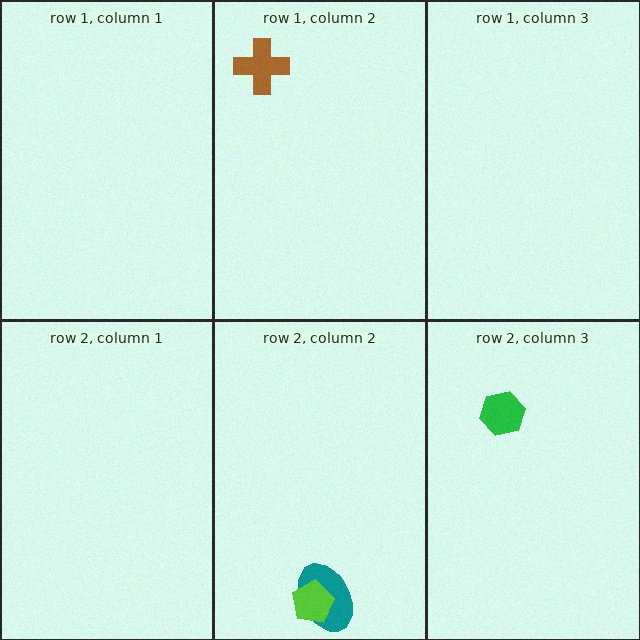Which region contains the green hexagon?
The row 2, column 3 region.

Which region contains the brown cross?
The row 1, column 2 region.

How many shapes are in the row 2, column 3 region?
1.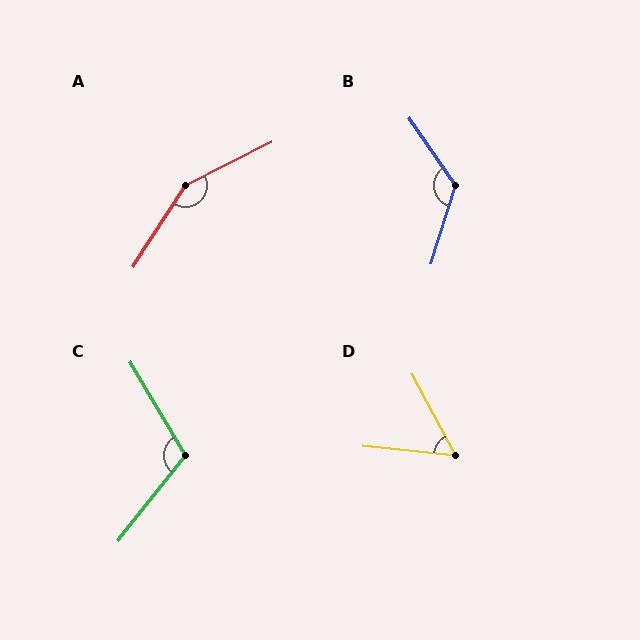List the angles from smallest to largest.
D (56°), C (111°), B (128°), A (150°).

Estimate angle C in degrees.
Approximately 111 degrees.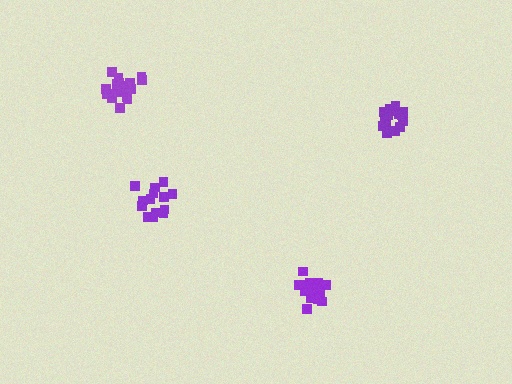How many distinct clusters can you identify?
There are 4 distinct clusters.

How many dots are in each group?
Group 1: 19 dots, Group 2: 16 dots, Group 3: 18 dots, Group 4: 14 dots (67 total).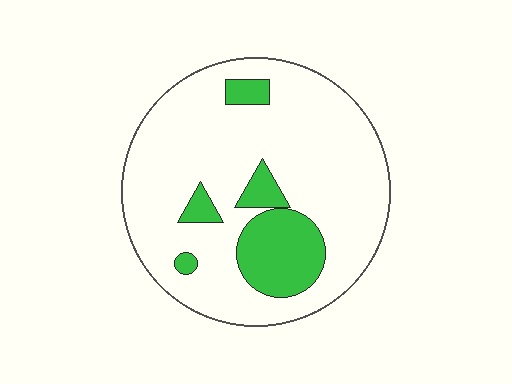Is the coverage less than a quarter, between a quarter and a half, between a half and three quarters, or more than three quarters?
Less than a quarter.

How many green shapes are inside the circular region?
5.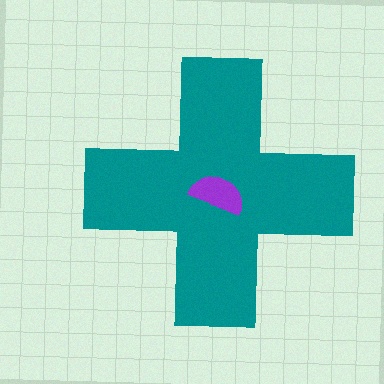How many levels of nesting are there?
2.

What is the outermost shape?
The teal cross.